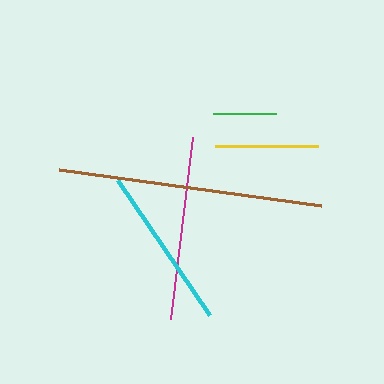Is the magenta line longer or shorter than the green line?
The magenta line is longer than the green line.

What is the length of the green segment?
The green segment is approximately 62 pixels long.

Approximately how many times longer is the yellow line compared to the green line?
The yellow line is approximately 1.6 times the length of the green line.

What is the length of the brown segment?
The brown segment is approximately 264 pixels long.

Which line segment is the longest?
The brown line is the longest at approximately 264 pixels.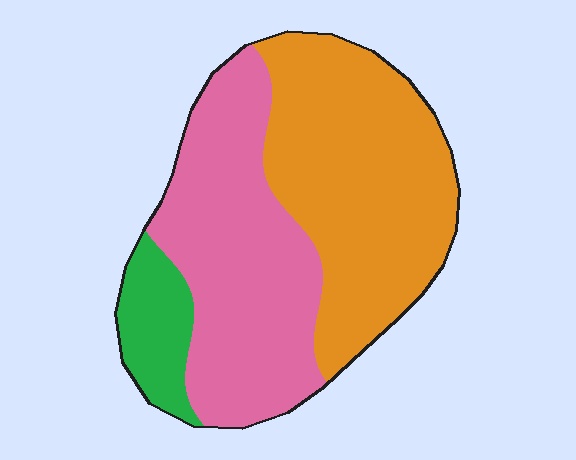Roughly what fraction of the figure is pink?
Pink covers about 45% of the figure.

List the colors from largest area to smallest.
From largest to smallest: orange, pink, green.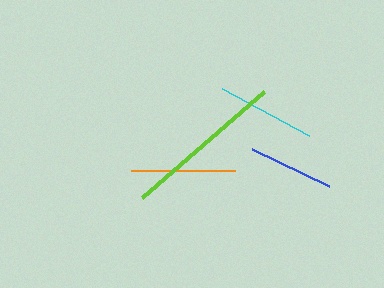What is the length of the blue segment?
The blue segment is approximately 85 pixels long.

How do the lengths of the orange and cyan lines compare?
The orange and cyan lines are approximately the same length.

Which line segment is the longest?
The lime line is the longest at approximately 162 pixels.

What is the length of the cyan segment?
The cyan segment is approximately 99 pixels long.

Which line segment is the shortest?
The blue line is the shortest at approximately 85 pixels.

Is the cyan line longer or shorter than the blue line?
The cyan line is longer than the blue line.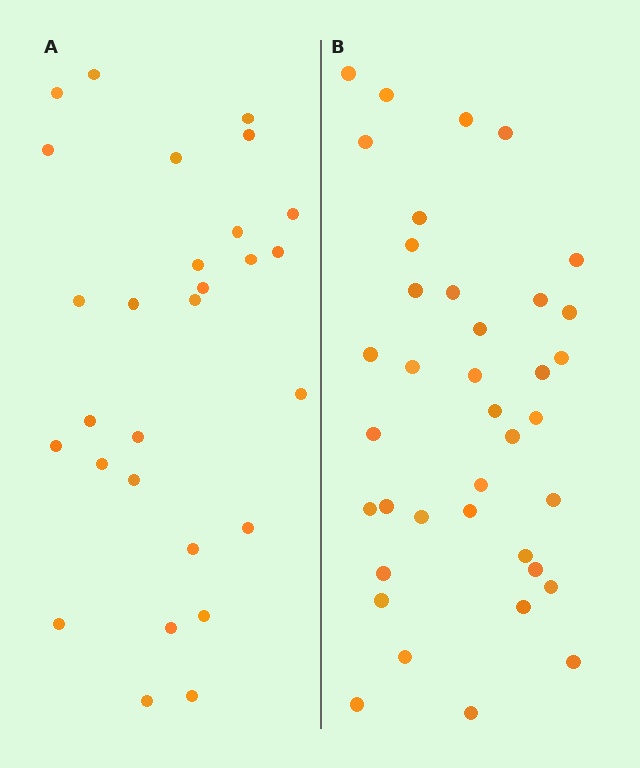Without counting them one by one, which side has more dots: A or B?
Region B (the right region) has more dots.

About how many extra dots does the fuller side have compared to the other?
Region B has roughly 10 or so more dots than region A.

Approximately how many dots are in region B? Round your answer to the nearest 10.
About 40 dots. (The exact count is 38, which rounds to 40.)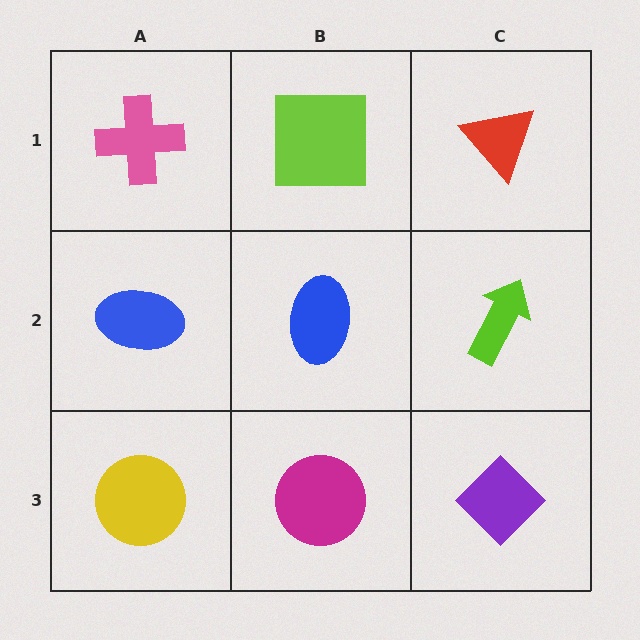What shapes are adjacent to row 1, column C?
A lime arrow (row 2, column C), a lime square (row 1, column B).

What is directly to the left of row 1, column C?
A lime square.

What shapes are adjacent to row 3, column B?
A blue ellipse (row 2, column B), a yellow circle (row 3, column A), a purple diamond (row 3, column C).